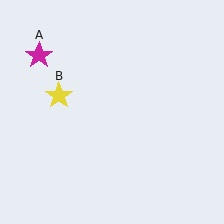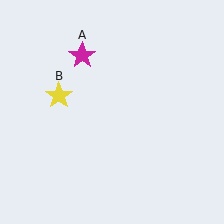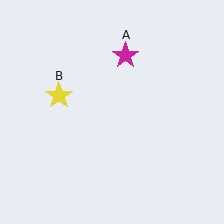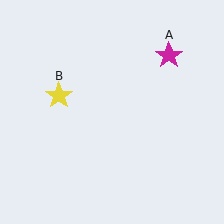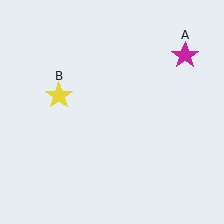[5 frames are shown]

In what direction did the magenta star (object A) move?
The magenta star (object A) moved right.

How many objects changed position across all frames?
1 object changed position: magenta star (object A).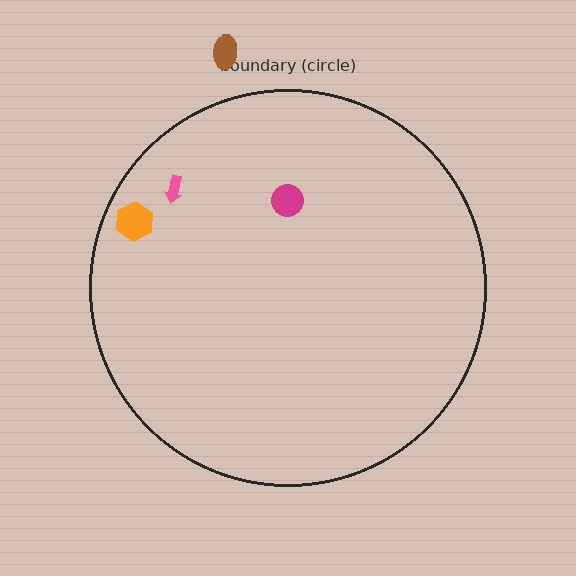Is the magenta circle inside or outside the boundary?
Inside.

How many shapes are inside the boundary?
3 inside, 1 outside.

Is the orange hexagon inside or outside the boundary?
Inside.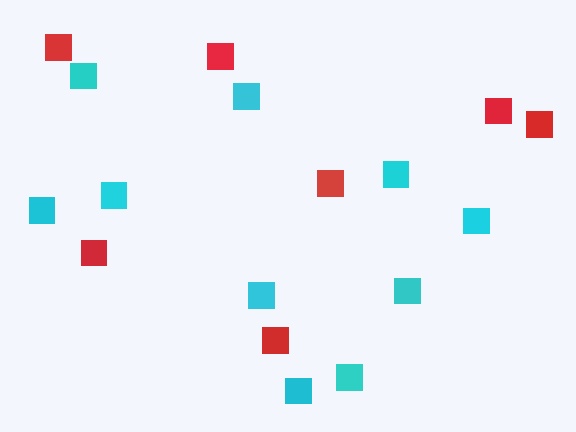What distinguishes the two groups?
There are 2 groups: one group of cyan squares (10) and one group of red squares (7).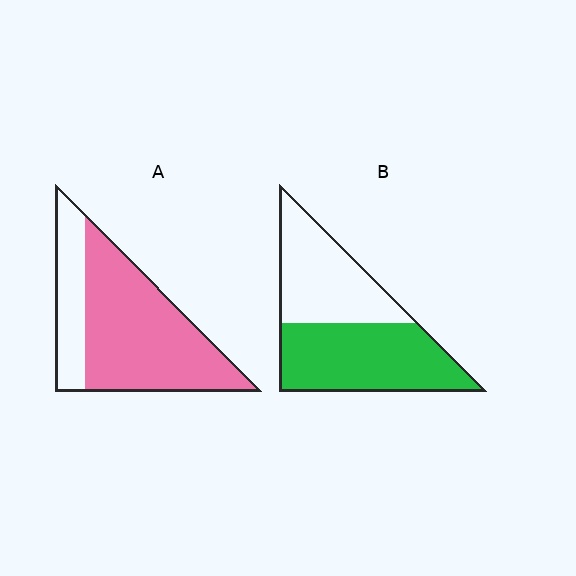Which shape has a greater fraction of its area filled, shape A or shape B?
Shape A.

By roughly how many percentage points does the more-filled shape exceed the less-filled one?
By roughly 20 percentage points (A over B).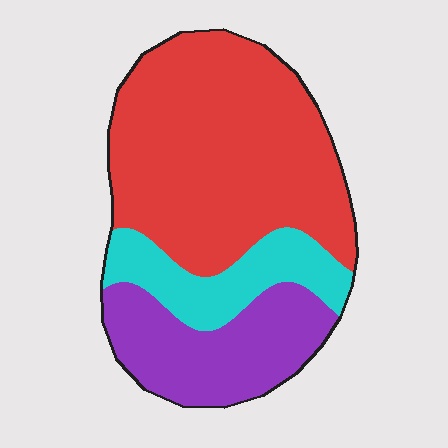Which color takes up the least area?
Cyan, at roughly 15%.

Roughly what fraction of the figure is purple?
Purple takes up between a sixth and a third of the figure.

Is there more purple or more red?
Red.